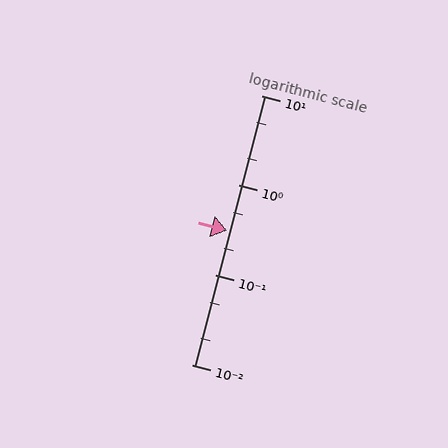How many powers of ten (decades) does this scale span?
The scale spans 3 decades, from 0.01 to 10.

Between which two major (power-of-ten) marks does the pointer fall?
The pointer is between 0.1 and 1.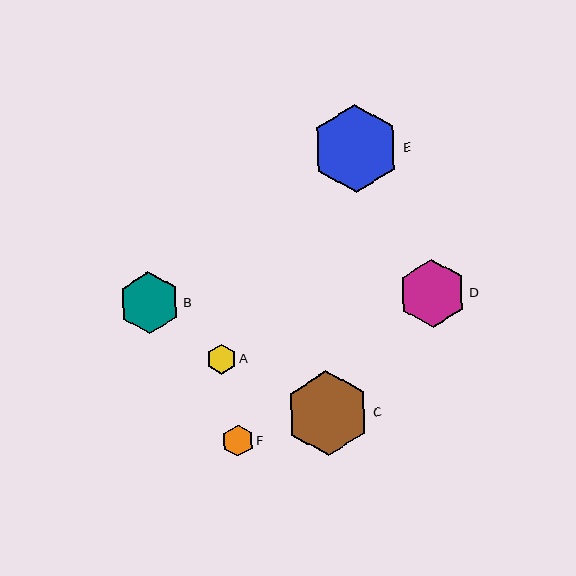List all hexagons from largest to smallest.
From largest to smallest: E, C, D, B, F, A.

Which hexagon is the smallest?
Hexagon A is the smallest with a size of approximately 30 pixels.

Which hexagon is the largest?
Hexagon E is the largest with a size of approximately 88 pixels.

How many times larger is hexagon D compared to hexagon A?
Hexagon D is approximately 2.3 times the size of hexagon A.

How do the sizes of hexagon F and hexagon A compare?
Hexagon F and hexagon A are approximately the same size.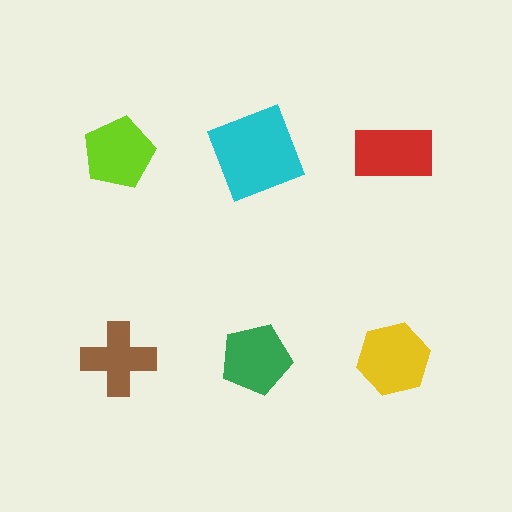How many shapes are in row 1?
3 shapes.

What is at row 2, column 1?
A brown cross.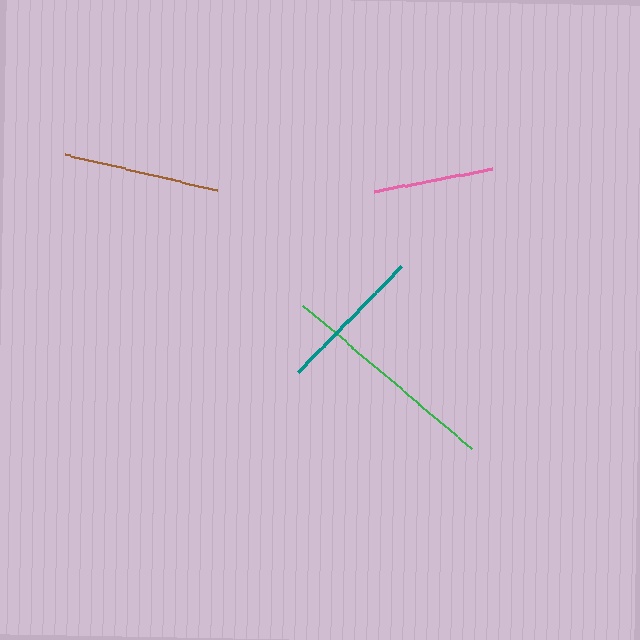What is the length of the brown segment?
The brown segment is approximately 156 pixels long.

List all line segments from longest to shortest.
From longest to shortest: green, brown, teal, pink.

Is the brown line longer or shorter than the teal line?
The brown line is longer than the teal line.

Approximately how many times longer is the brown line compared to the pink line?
The brown line is approximately 1.3 times the length of the pink line.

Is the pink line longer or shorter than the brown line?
The brown line is longer than the pink line.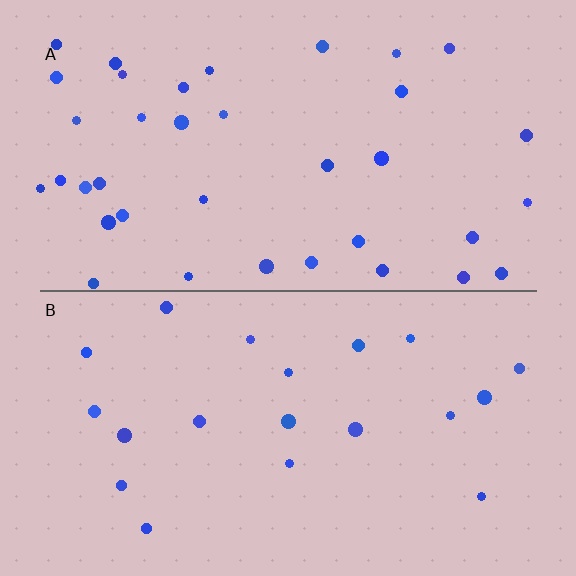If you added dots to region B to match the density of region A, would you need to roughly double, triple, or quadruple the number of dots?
Approximately double.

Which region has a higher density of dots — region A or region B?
A (the top).